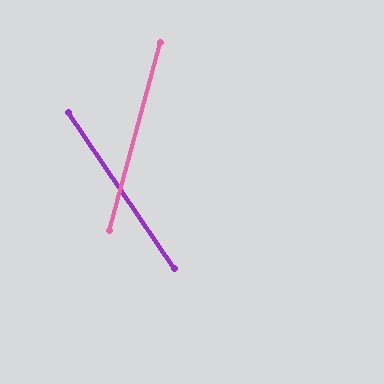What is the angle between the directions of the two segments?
Approximately 50 degrees.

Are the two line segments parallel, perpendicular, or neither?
Neither parallel nor perpendicular — they differ by about 50°.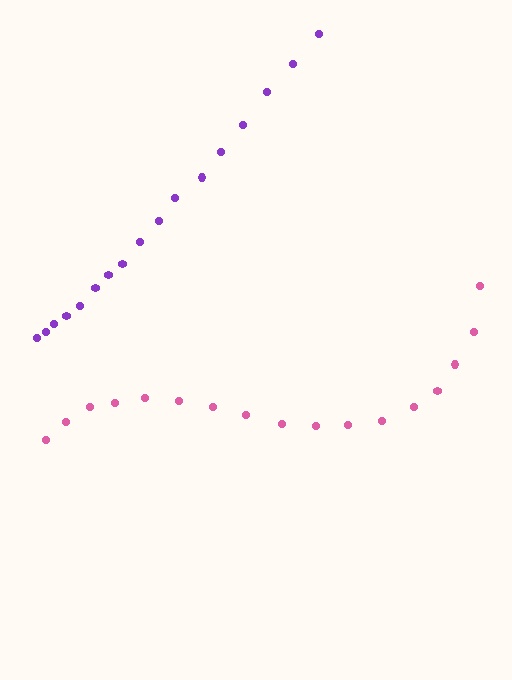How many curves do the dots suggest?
There are 2 distinct paths.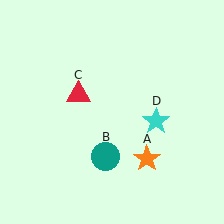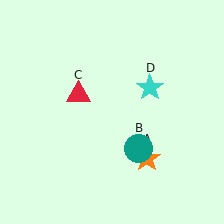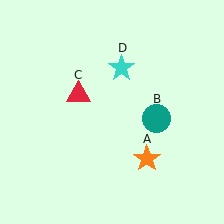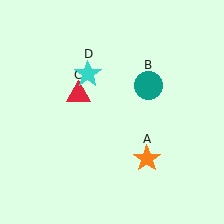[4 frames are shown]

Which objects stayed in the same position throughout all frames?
Orange star (object A) and red triangle (object C) remained stationary.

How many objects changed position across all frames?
2 objects changed position: teal circle (object B), cyan star (object D).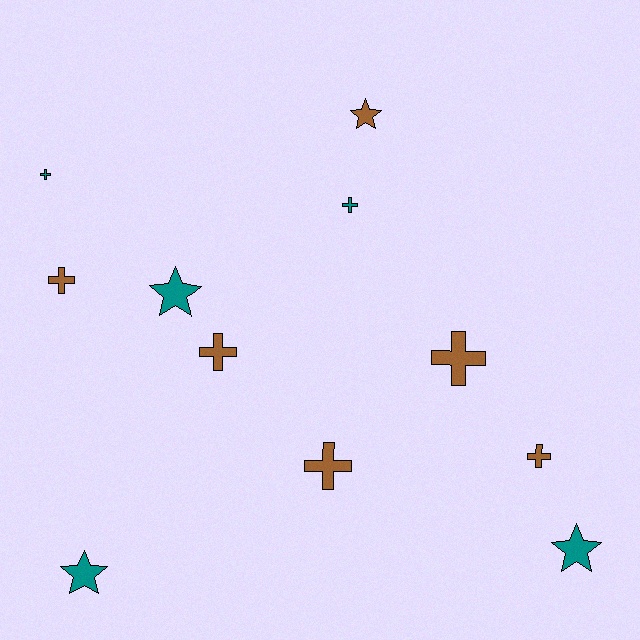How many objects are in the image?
There are 11 objects.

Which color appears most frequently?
Brown, with 6 objects.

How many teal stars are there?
There are 3 teal stars.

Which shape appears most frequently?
Cross, with 7 objects.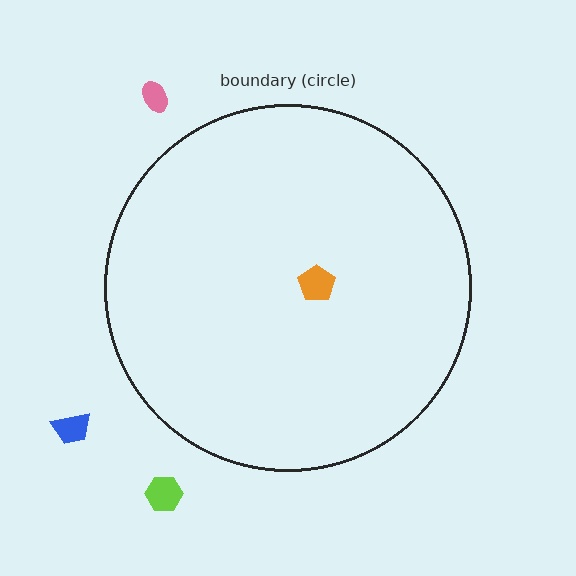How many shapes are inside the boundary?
1 inside, 3 outside.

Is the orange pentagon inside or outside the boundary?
Inside.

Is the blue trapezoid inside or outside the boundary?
Outside.